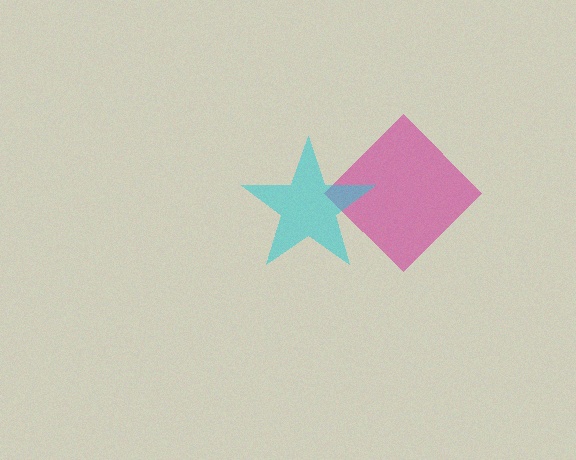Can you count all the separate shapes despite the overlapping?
Yes, there are 2 separate shapes.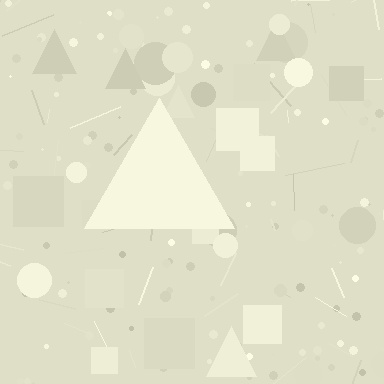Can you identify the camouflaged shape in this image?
The camouflaged shape is a triangle.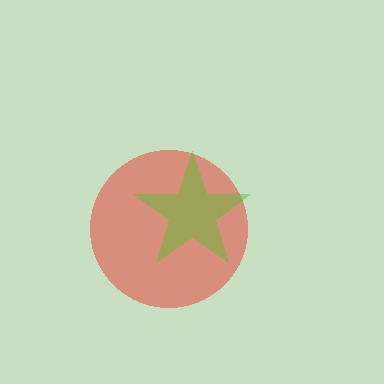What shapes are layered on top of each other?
The layered shapes are: a red circle, a lime star.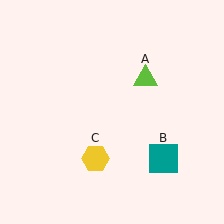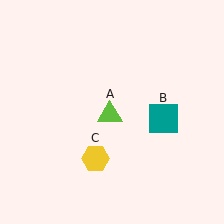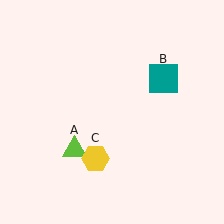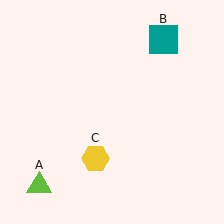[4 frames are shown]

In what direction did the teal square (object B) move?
The teal square (object B) moved up.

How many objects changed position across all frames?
2 objects changed position: lime triangle (object A), teal square (object B).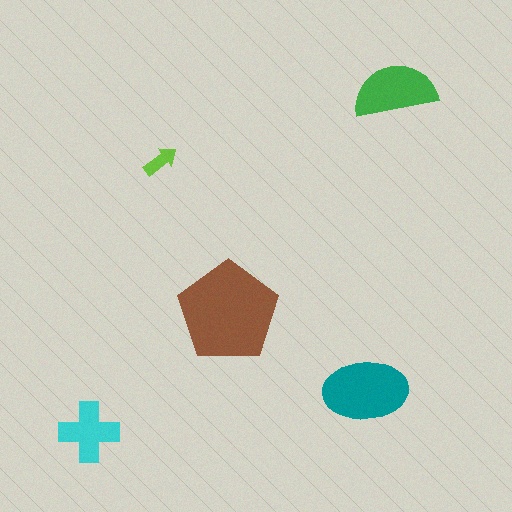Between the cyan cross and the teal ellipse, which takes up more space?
The teal ellipse.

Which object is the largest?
The brown pentagon.